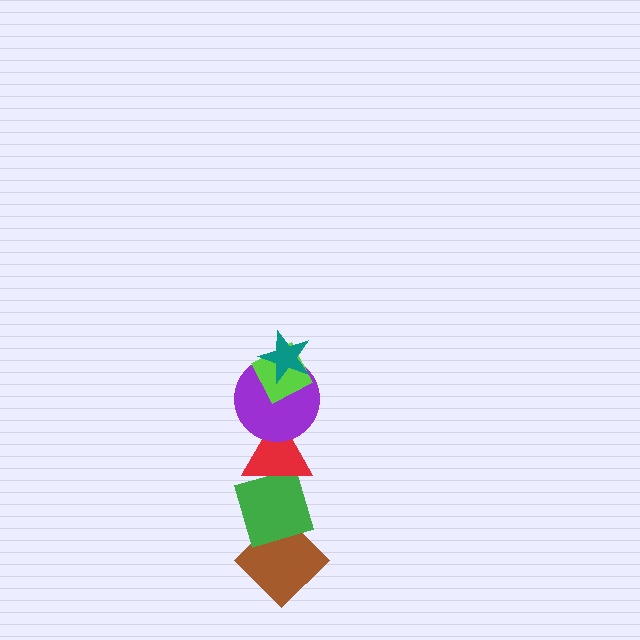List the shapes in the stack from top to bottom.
From top to bottom: the teal star, the lime diamond, the purple circle, the red triangle, the green diamond, the brown diamond.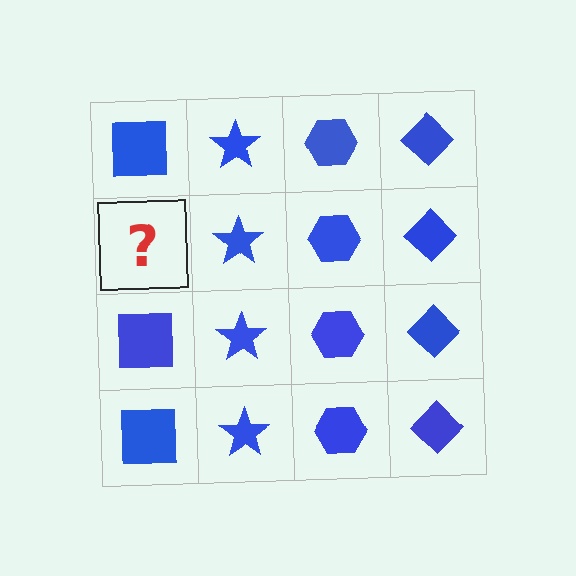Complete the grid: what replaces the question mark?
The question mark should be replaced with a blue square.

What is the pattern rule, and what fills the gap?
The rule is that each column has a consistent shape. The gap should be filled with a blue square.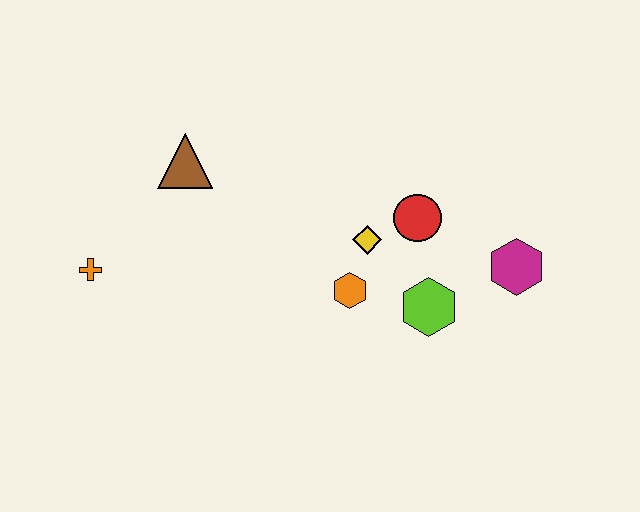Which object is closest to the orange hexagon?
The yellow diamond is closest to the orange hexagon.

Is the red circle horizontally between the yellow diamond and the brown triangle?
No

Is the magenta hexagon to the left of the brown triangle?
No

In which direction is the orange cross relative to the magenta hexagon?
The orange cross is to the left of the magenta hexagon.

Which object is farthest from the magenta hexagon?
The orange cross is farthest from the magenta hexagon.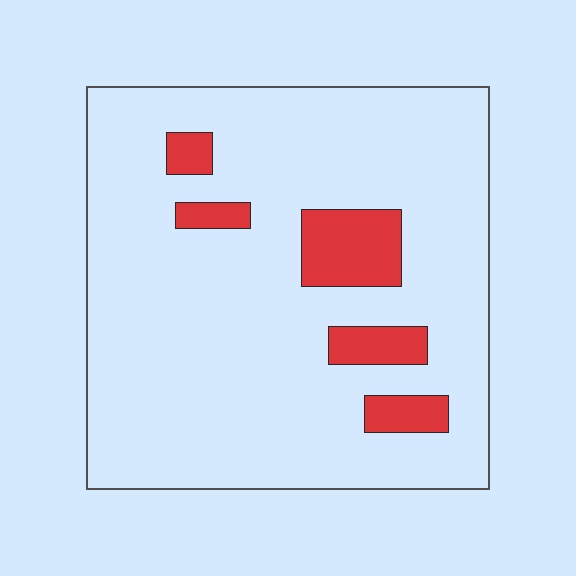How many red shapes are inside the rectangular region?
5.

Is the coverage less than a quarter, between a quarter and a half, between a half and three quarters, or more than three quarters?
Less than a quarter.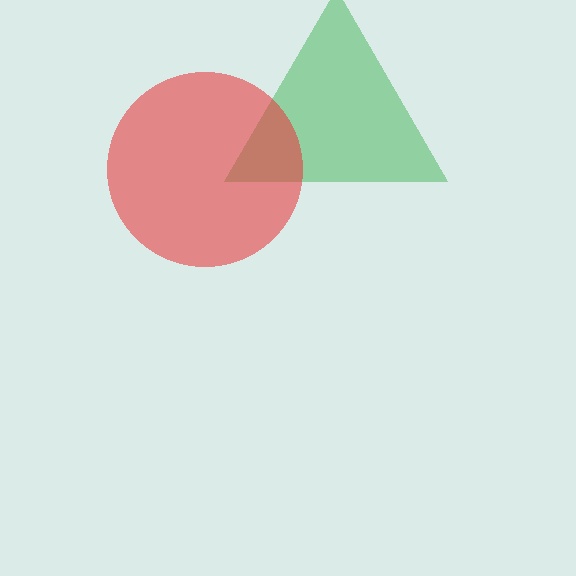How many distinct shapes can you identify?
There are 2 distinct shapes: a green triangle, a red circle.